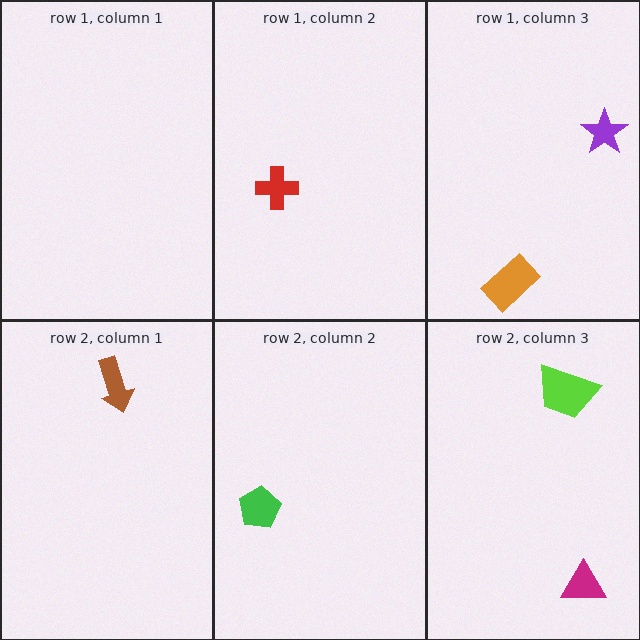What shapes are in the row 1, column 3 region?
The orange rectangle, the purple star.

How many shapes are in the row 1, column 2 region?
1.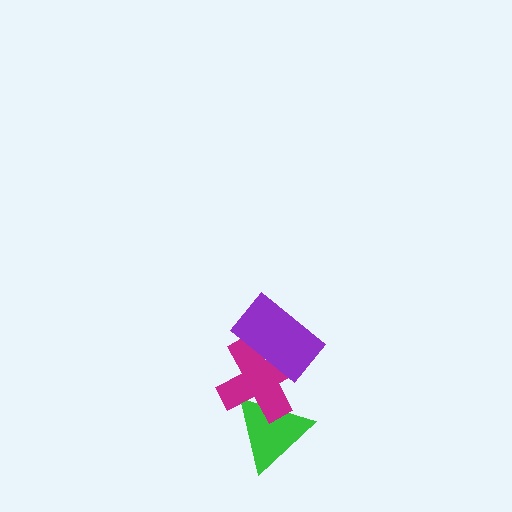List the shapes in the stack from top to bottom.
From top to bottom: the purple rectangle, the magenta cross, the green triangle.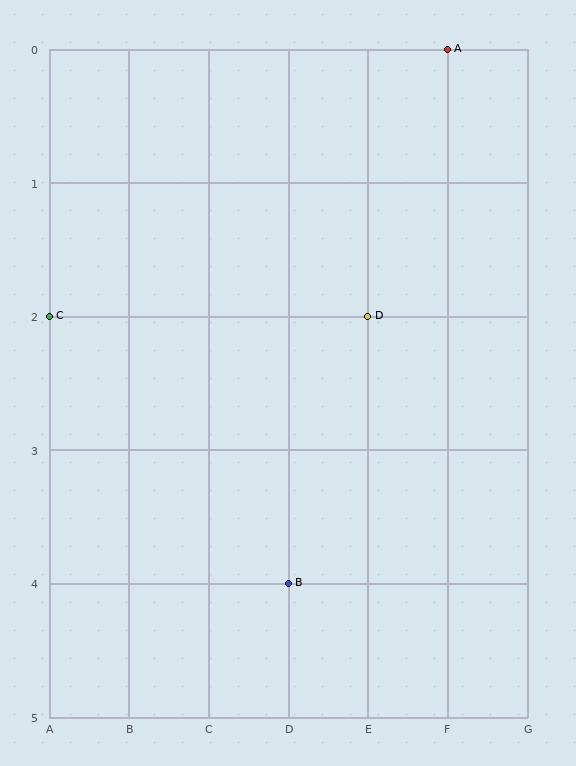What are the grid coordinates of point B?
Point B is at grid coordinates (D, 4).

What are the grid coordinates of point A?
Point A is at grid coordinates (F, 0).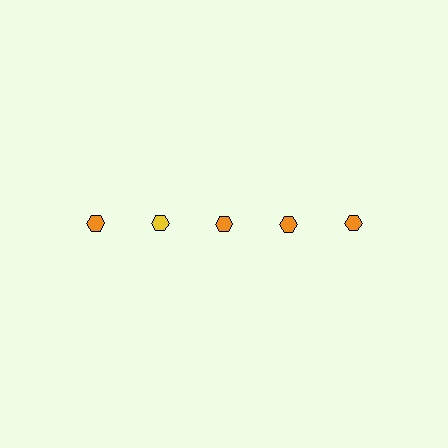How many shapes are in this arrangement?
There are 5 shapes arranged in a grid pattern.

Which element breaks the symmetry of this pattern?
The yellow hexagon in the top row, second from left column breaks the symmetry. All other shapes are orange hexagons.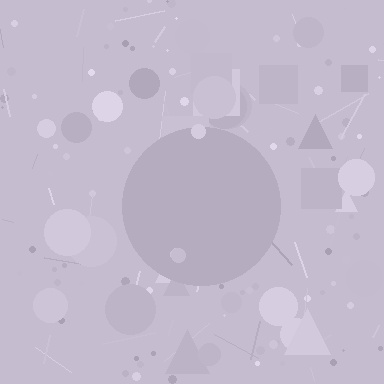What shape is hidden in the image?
A circle is hidden in the image.